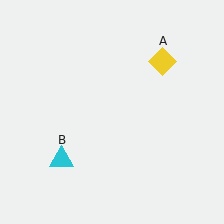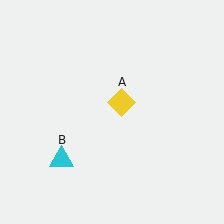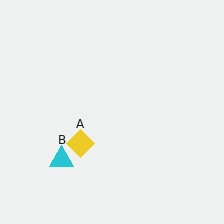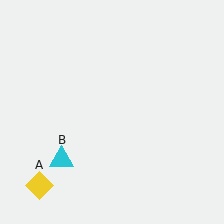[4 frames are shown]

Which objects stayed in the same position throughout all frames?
Cyan triangle (object B) remained stationary.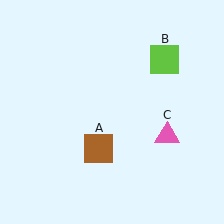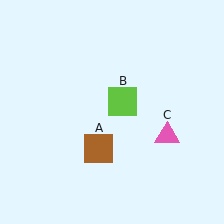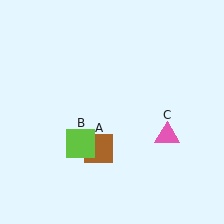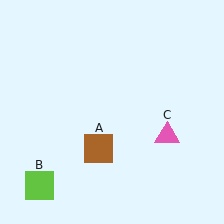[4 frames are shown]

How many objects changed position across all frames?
1 object changed position: lime square (object B).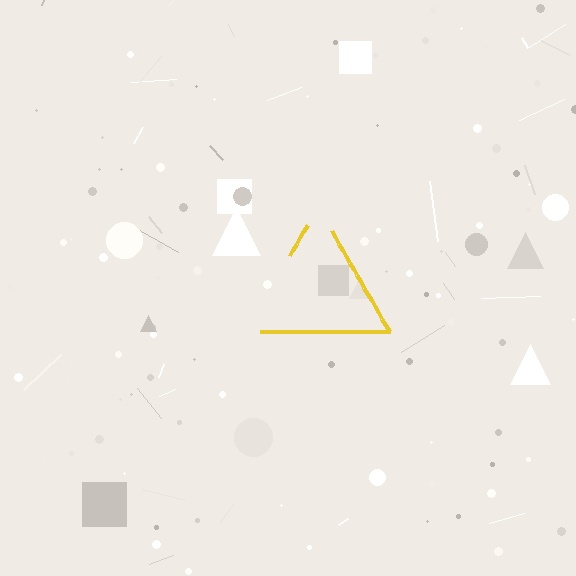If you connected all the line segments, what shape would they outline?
They would outline a triangle.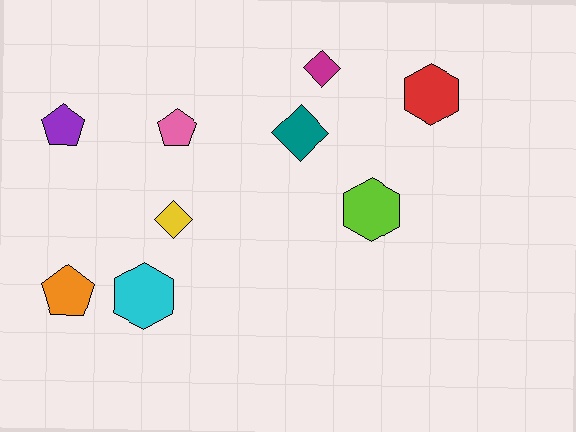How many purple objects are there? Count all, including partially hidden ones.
There is 1 purple object.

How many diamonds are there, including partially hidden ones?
There are 3 diamonds.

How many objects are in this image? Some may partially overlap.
There are 9 objects.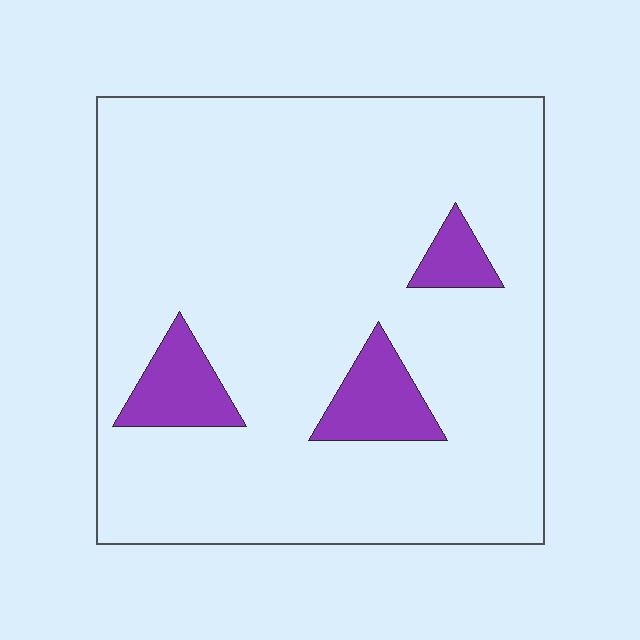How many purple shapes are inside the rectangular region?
3.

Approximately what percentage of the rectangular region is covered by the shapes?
Approximately 10%.